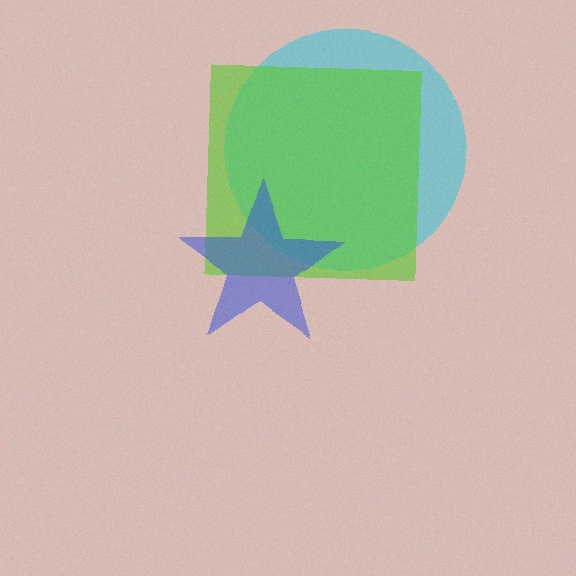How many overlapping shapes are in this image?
There are 3 overlapping shapes in the image.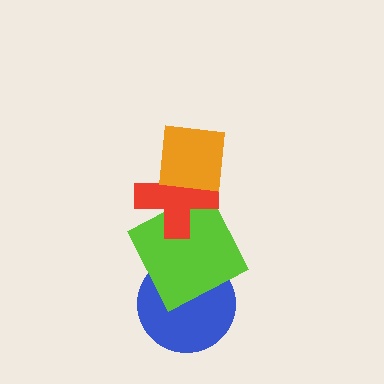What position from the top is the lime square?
The lime square is 3rd from the top.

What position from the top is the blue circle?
The blue circle is 4th from the top.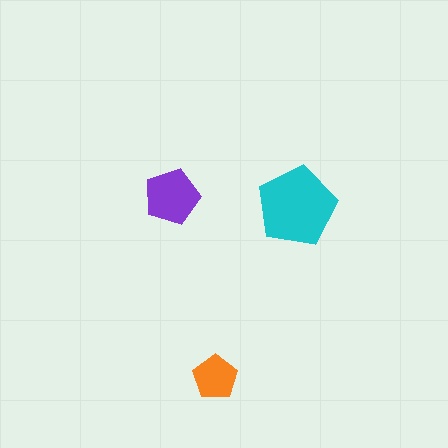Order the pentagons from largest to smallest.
the cyan one, the purple one, the orange one.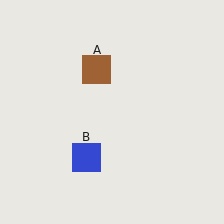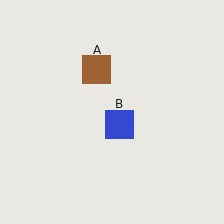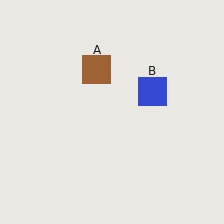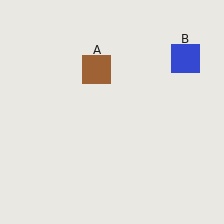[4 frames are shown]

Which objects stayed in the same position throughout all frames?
Brown square (object A) remained stationary.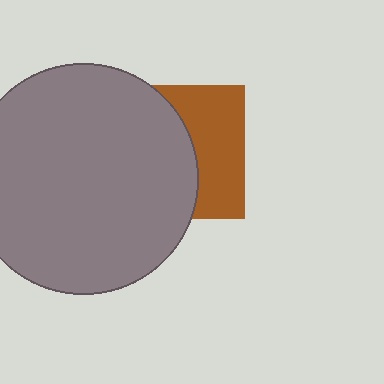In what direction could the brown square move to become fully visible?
The brown square could move right. That would shift it out from behind the gray circle entirely.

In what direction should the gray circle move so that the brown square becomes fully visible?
The gray circle should move left. That is the shortest direction to clear the overlap and leave the brown square fully visible.